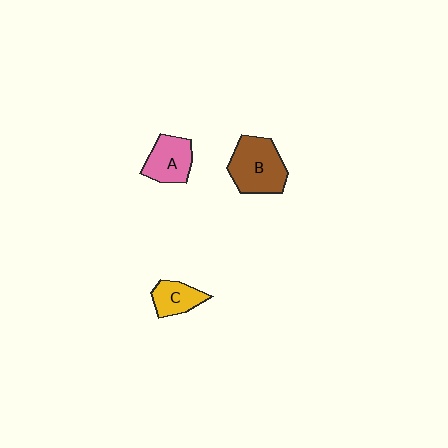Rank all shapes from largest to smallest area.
From largest to smallest: B (brown), A (pink), C (yellow).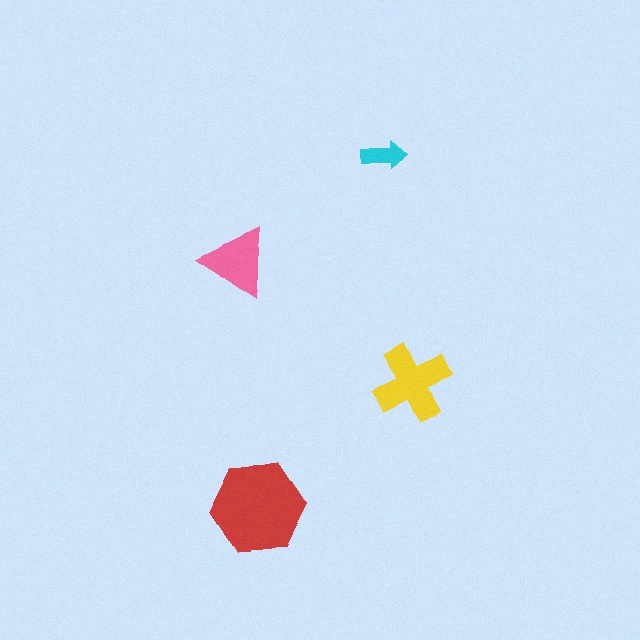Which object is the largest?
The red hexagon.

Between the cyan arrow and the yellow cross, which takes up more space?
The yellow cross.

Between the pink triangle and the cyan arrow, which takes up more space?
The pink triangle.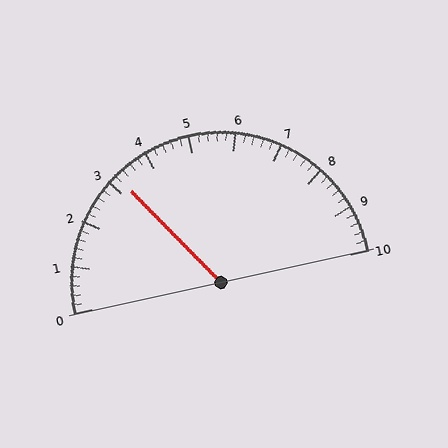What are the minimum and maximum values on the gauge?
The gauge ranges from 0 to 10.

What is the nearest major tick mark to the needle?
The nearest major tick mark is 3.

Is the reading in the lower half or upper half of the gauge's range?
The reading is in the lower half of the range (0 to 10).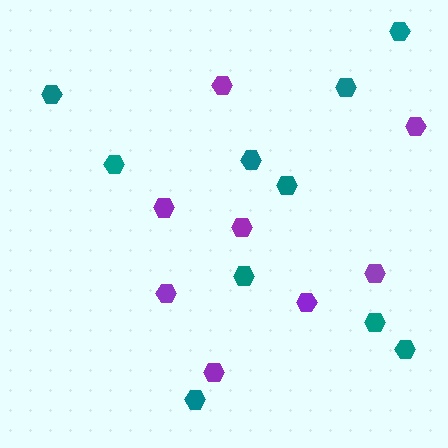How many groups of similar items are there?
There are 2 groups: one group of purple hexagons (8) and one group of teal hexagons (10).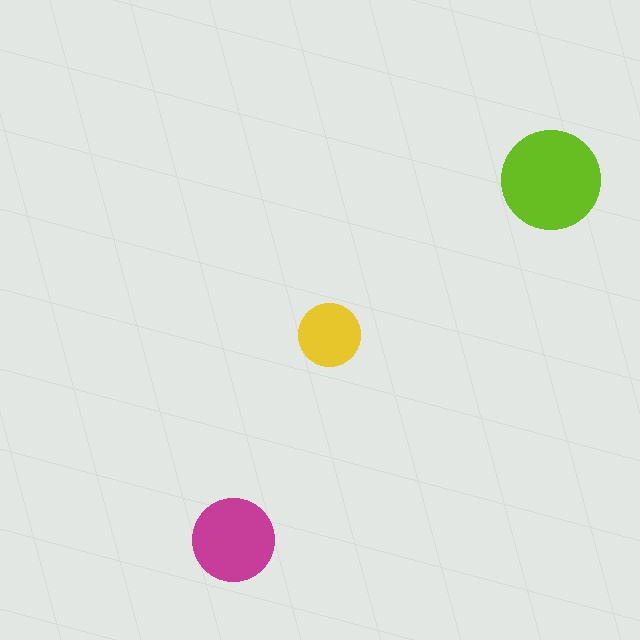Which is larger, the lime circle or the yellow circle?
The lime one.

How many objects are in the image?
There are 3 objects in the image.